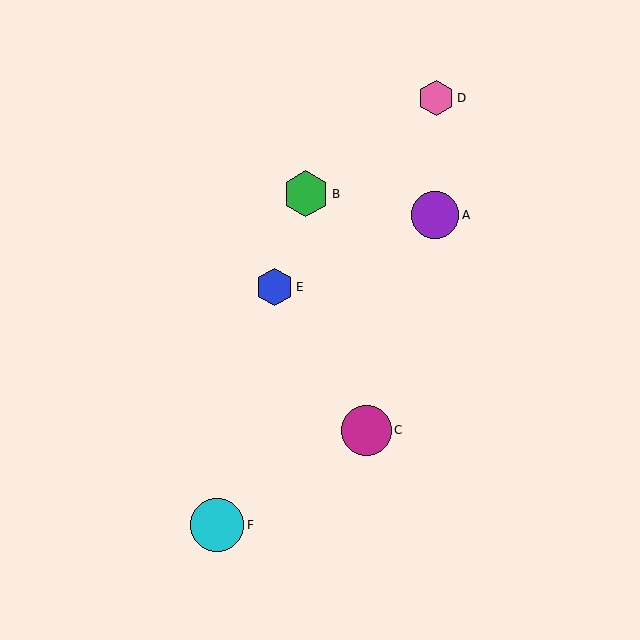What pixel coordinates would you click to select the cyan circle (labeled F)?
Click at (217, 525) to select the cyan circle F.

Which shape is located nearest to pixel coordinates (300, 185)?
The green hexagon (labeled B) at (306, 194) is nearest to that location.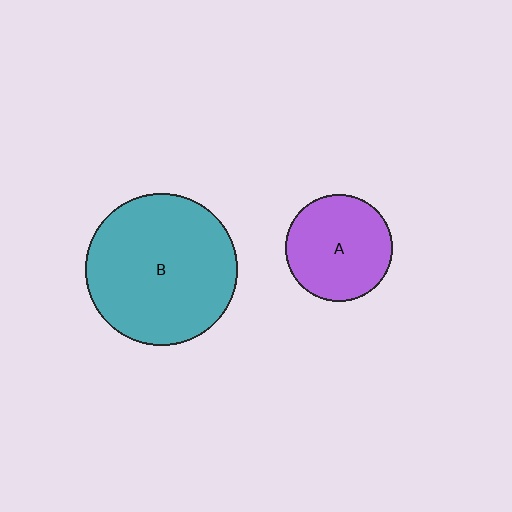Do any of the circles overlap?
No, none of the circles overlap.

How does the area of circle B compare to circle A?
Approximately 2.0 times.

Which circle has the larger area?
Circle B (teal).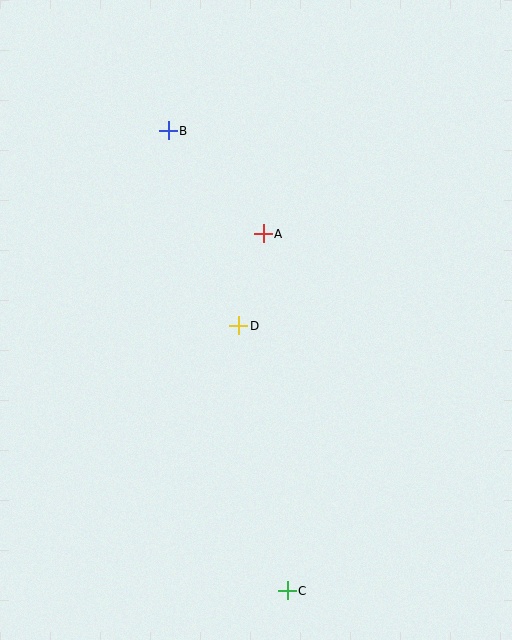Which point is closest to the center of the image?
Point D at (239, 326) is closest to the center.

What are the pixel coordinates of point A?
Point A is at (263, 234).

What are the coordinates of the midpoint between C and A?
The midpoint between C and A is at (275, 412).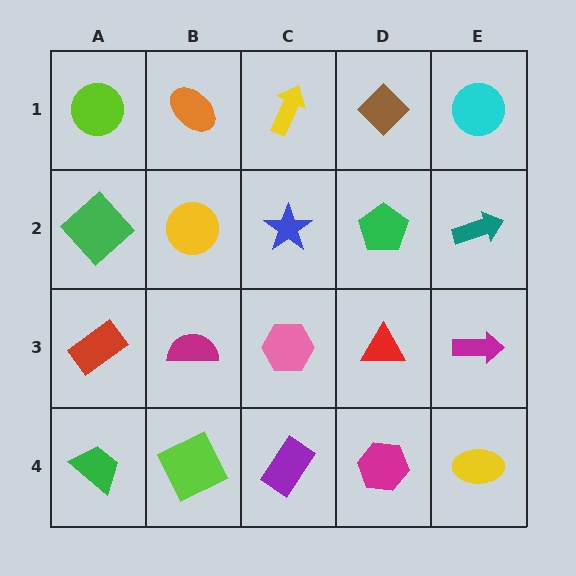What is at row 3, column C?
A pink hexagon.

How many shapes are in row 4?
5 shapes.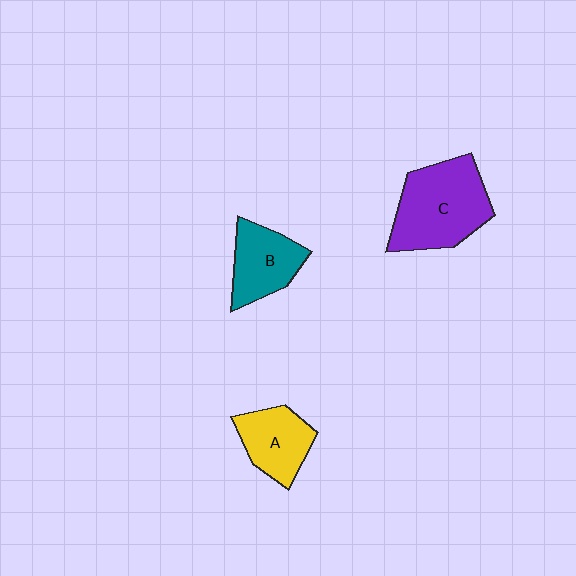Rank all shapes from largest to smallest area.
From largest to smallest: C (purple), B (teal), A (yellow).